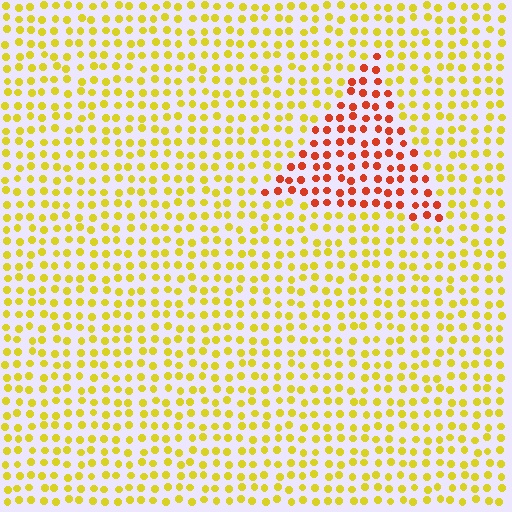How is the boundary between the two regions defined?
The boundary is defined purely by a slight shift in hue (about 50 degrees). Spacing, size, and orientation are identical on both sides.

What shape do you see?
I see a triangle.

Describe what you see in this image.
The image is filled with small yellow elements in a uniform arrangement. A triangle-shaped region is visible where the elements are tinted to a slightly different hue, forming a subtle color boundary.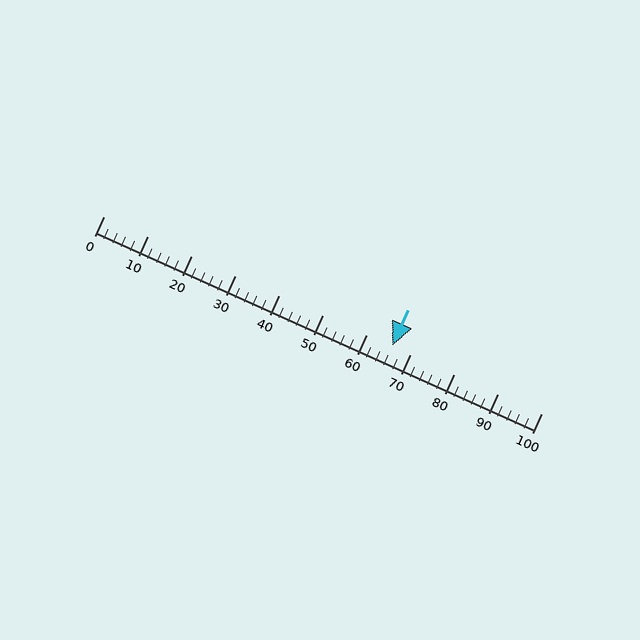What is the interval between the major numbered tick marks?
The major tick marks are spaced 10 units apart.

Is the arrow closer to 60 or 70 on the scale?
The arrow is closer to 70.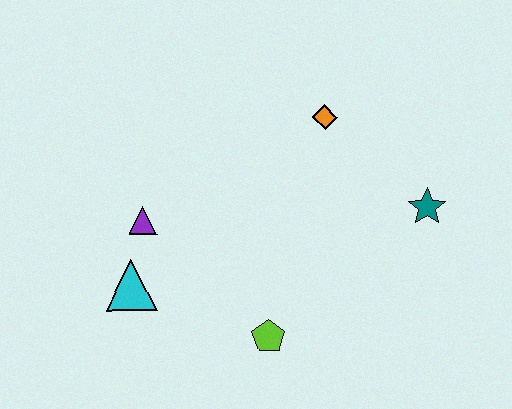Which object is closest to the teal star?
The orange diamond is closest to the teal star.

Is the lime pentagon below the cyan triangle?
Yes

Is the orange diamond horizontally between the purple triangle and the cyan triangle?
No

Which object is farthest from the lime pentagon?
The orange diamond is farthest from the lime pentagon.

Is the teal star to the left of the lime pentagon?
No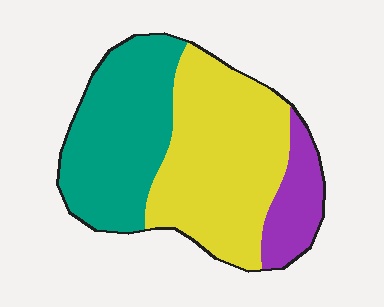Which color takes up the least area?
Purple, at roughly 15%.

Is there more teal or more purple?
Teal.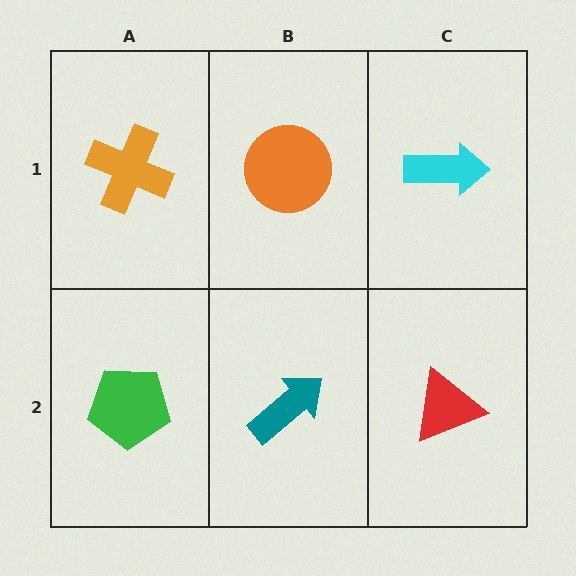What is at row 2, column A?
A green pentagon.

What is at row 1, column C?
A cyan arrow.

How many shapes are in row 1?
3 shapes.